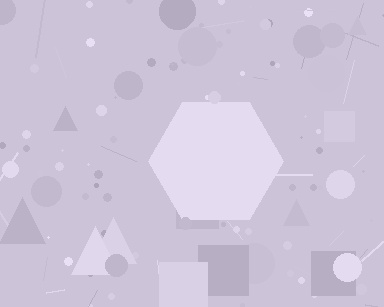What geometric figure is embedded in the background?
A hexagon is embedded in the background.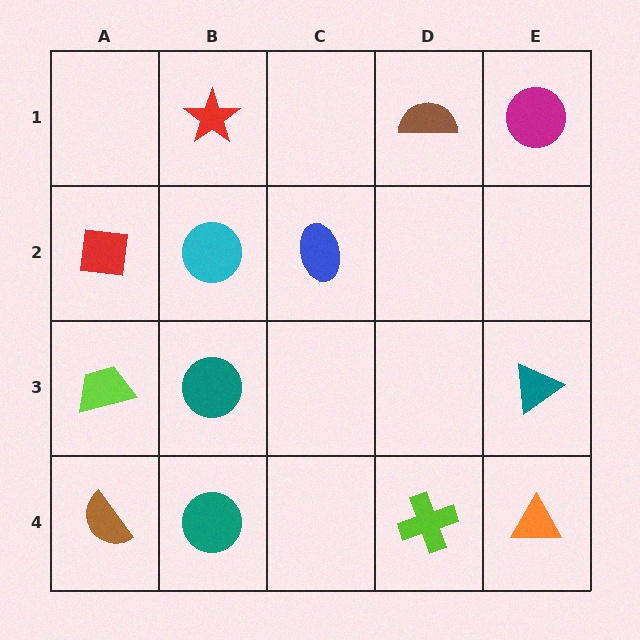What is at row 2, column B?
A cyan circle.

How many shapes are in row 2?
3 shapes.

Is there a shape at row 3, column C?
No, that cell is empty.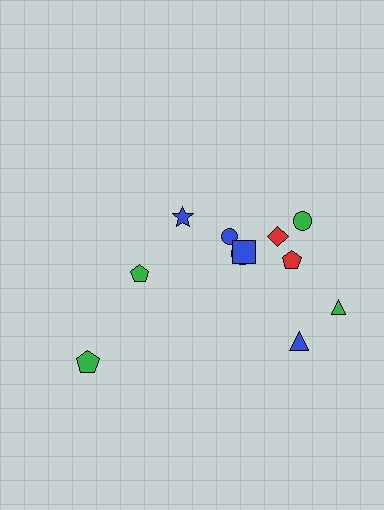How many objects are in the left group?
There are 3 objects.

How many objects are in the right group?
There are 8 objects.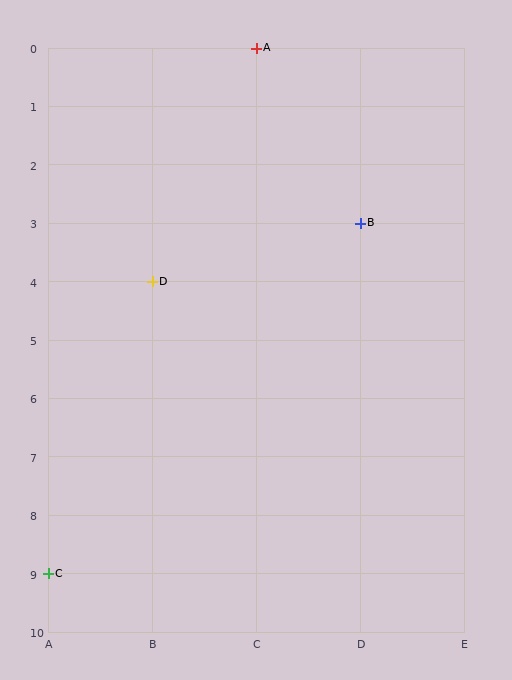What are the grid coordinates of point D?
Point D is at grid coordinates (B, 4).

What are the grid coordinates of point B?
Point B is at grid coordinates (D, 3).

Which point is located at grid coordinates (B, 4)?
Point D is at (B, 4).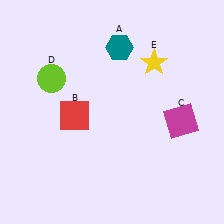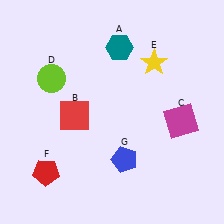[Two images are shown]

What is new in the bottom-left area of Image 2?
A red pentagon (F) was added in the bottom-left area of Image 2.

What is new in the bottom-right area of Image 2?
A blue pentagon (G) was added in the bottom-right area of Image 2.